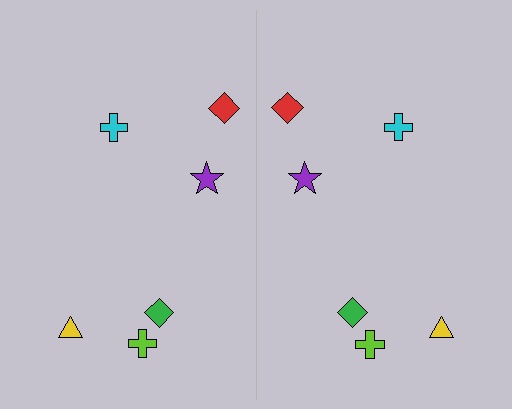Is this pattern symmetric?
Yes, this pattern has bilateral (reflection) symmetry.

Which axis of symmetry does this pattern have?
The pattern has a vertical axis of symmetry running through the center of the image.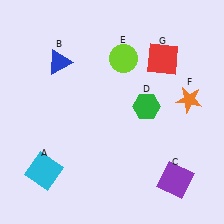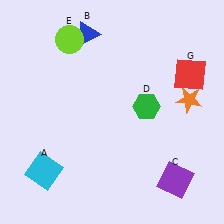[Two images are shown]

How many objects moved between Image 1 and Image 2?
3 objects moved between the two images.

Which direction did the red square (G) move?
The red square (G) moved right.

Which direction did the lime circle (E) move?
The lime circle (E) moved left.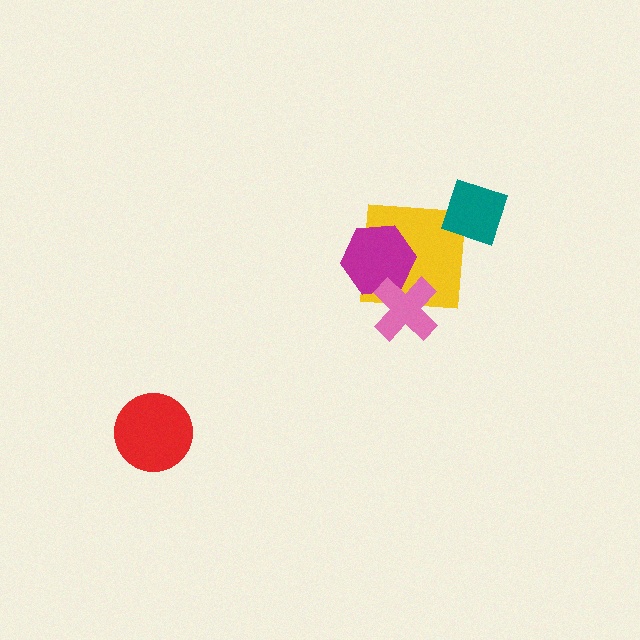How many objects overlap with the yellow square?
3 objects overlap with the yellow square.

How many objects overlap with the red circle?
0 objects overlap with the red circle.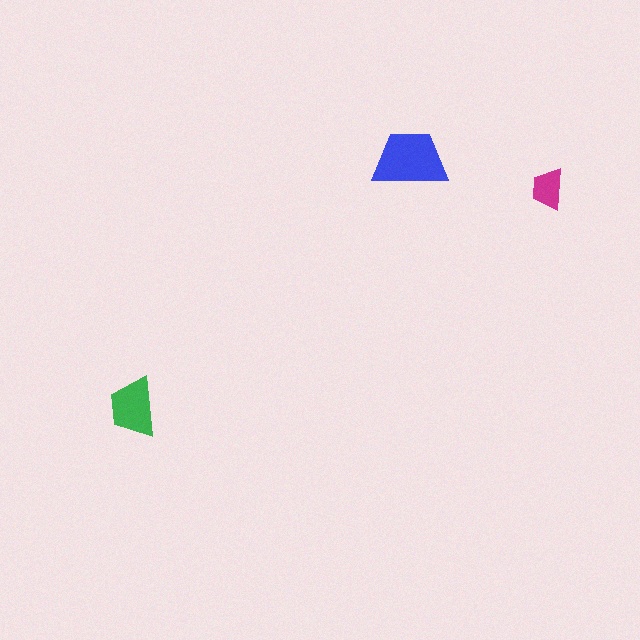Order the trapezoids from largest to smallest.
the blue one, the green one, the magenta one.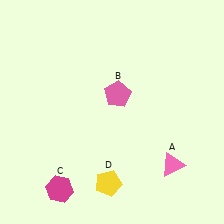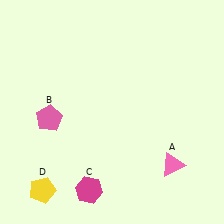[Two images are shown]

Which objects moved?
The objects that moved are: the pink pentagon (B), the magenta hexagon (C), the yellow pentagon (D).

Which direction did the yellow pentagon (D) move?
The yellow pentagon (D) moved left.